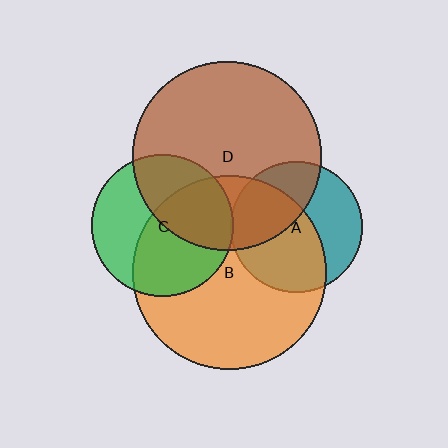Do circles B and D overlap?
Yes.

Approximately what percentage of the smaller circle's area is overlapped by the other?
Approximately 30%.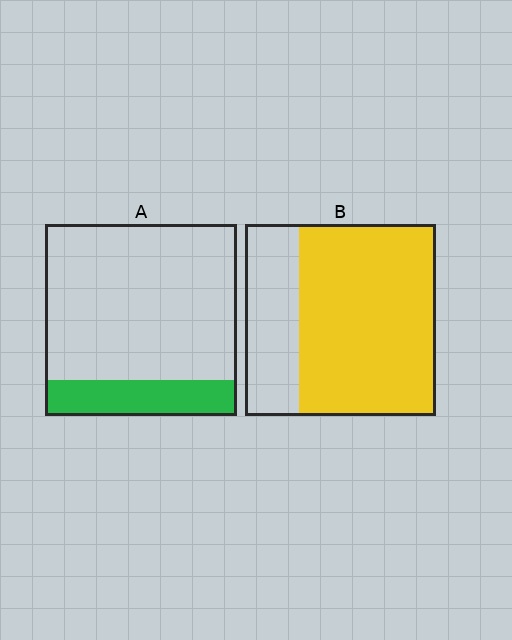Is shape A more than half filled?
No.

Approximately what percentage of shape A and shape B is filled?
A is approximately 20% and B is approximately 70%.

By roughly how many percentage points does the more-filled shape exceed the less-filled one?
By roughly 55 percentage points (B over A).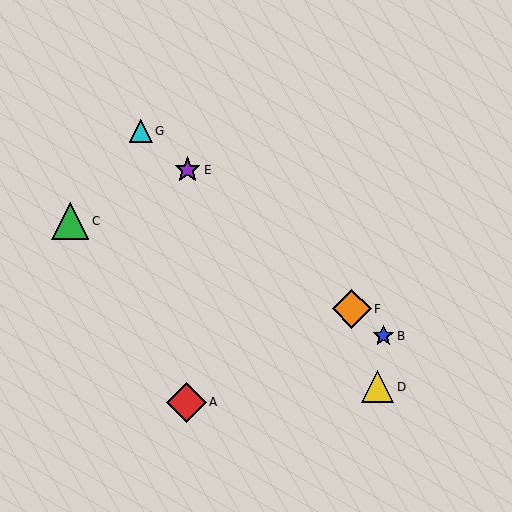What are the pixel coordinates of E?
Object E is at (188, 170).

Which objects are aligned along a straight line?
Objects B, E, F, G are aligned along a straight line.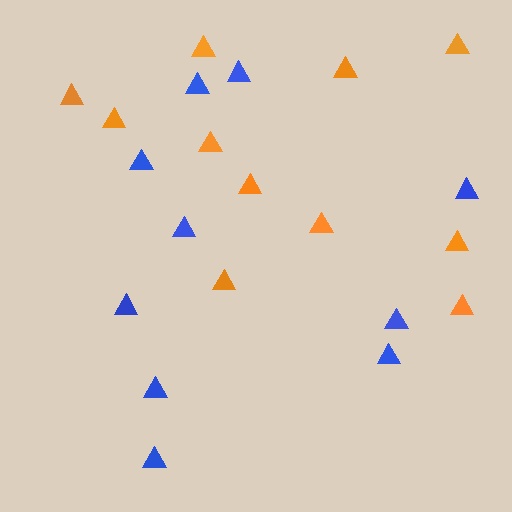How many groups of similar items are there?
There are 2 groups: one group of orange triangles (11) and one group of blue triangles (10).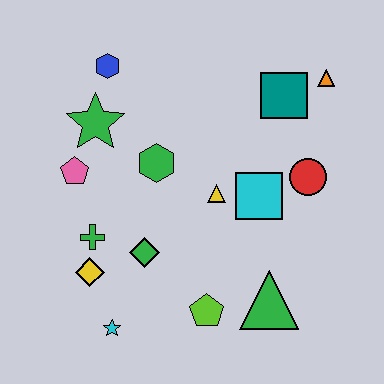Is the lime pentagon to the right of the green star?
Yes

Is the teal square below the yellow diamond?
No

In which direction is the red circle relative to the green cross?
The red circle is to the right of the green cross.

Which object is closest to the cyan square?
The yellow triangle is closest to the cyan square.